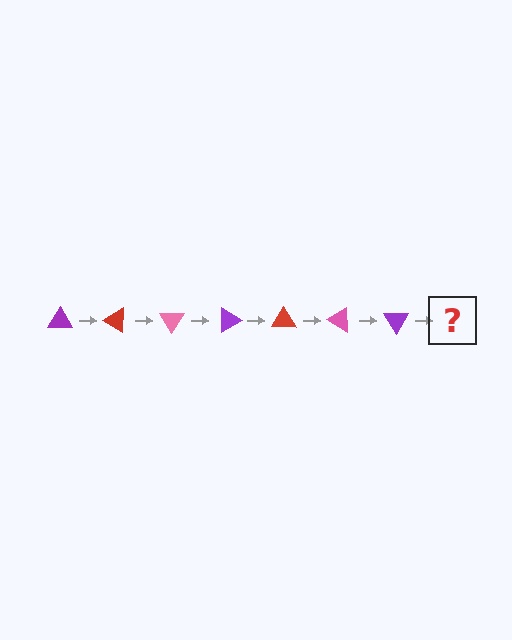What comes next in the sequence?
The next element should be a red triangle, rotated 210 degrees from the start.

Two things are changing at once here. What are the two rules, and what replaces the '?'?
The two rules are that it rotates 30 degrees each step and the color cycles through purple, red, and pink. The '?' should be a red triangle, rotated 210 degrees from the start.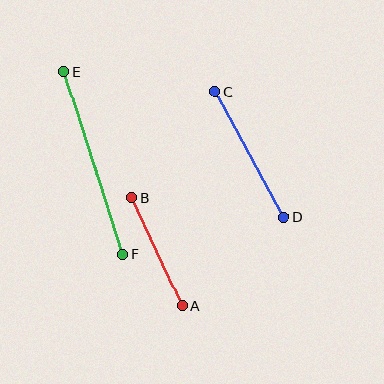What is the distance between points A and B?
The distance is approximately 119 pixels.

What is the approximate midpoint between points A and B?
The midpoint is at approximately (157, 252) pixels.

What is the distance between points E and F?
The distance is approximately 192 pixels.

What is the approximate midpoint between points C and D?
The midpoint is at approximately (250, 154) pixels.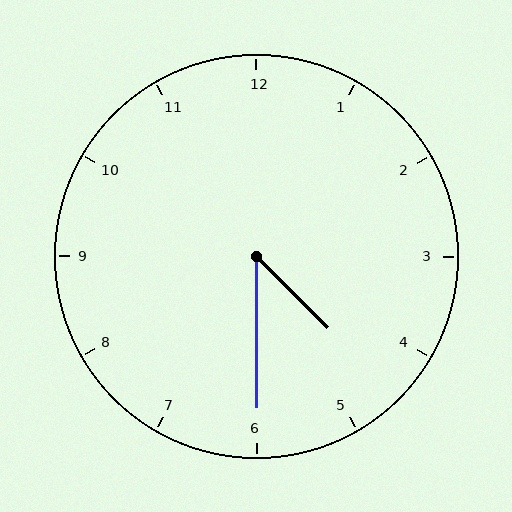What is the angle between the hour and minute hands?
Approximately 45 degrees.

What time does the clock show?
4:30.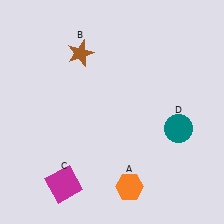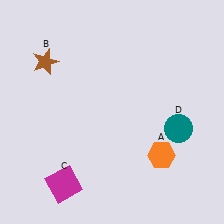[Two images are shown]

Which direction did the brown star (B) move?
The brown star (B) moved left.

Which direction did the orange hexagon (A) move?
The orange hexagon (A) moved up.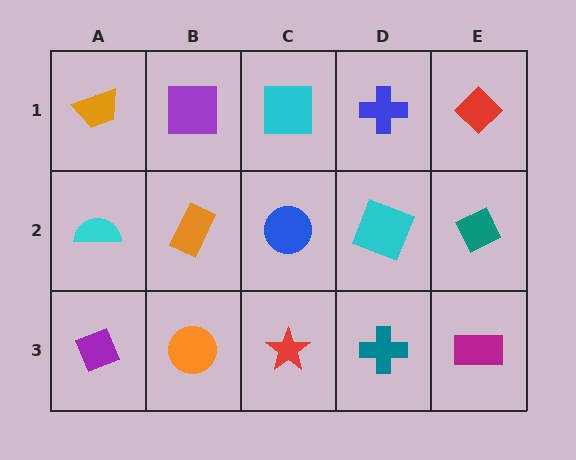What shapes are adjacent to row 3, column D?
A cyan square (row 2, column D), a red star (row 3, column C), a magenta rectangle (row 3, column E).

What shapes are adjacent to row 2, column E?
A red diamond (row 1, column E), a magenta rectangle (row 3, column E), a cyan square (row 2, column D).